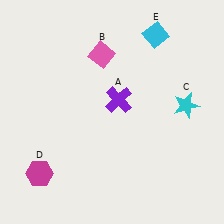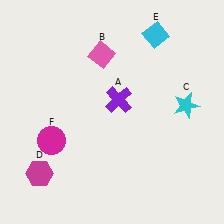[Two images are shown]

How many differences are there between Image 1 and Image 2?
There is 1 difference between the two images.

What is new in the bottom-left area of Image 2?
A magenta circle (F) was added in the bottom-left area of Image 2.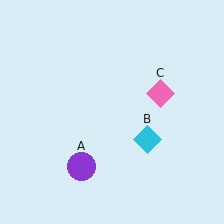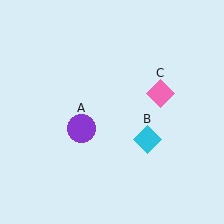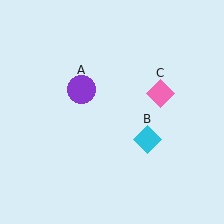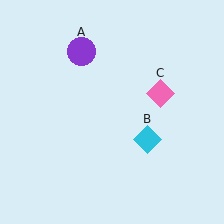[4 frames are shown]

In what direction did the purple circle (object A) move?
The purple circle (object A) moved up.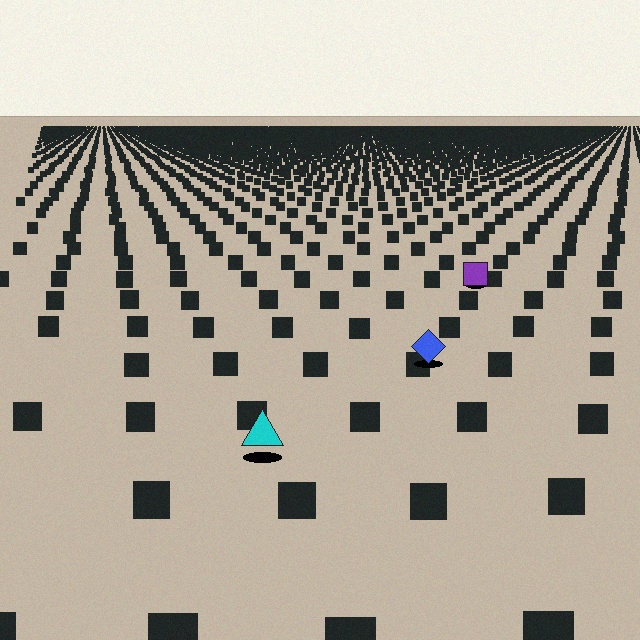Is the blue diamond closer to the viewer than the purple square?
Yes. The blue diamond is closer — you can tell from the texture gradient: the ground texture is coarser near it.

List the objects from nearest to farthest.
From nearest to farthest: the cyan triangle, the blue diamond, the purple square.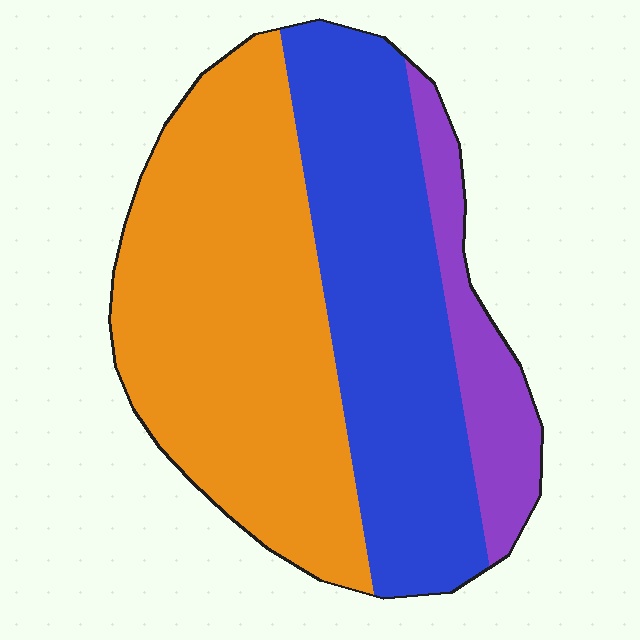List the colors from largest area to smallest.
From largest to smallest: orange, blue, purple.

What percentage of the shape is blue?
Blue takes up about three eighths (3/8) of the shape.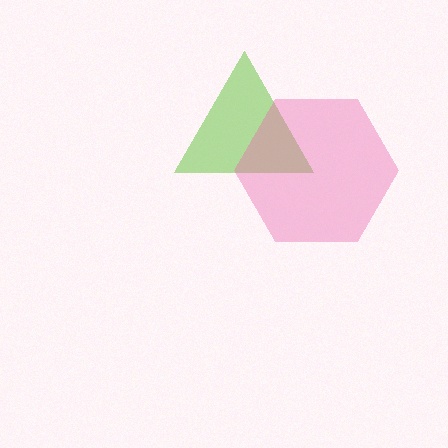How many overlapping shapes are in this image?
There are 2 overlapping shapes in the image.